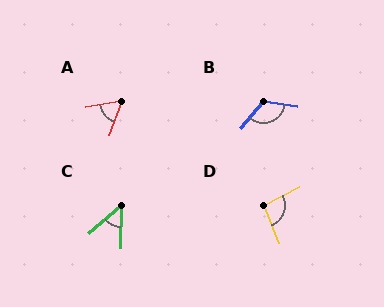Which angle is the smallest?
C, at approximately 48 degrees.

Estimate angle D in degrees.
Approximately 95 degrees.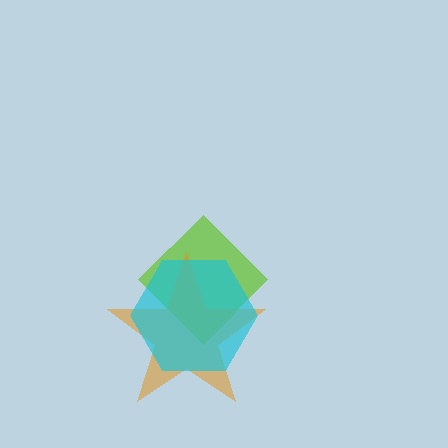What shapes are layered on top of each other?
The layered shapes are: a lime diamond, an orange star, a cyan hexagon.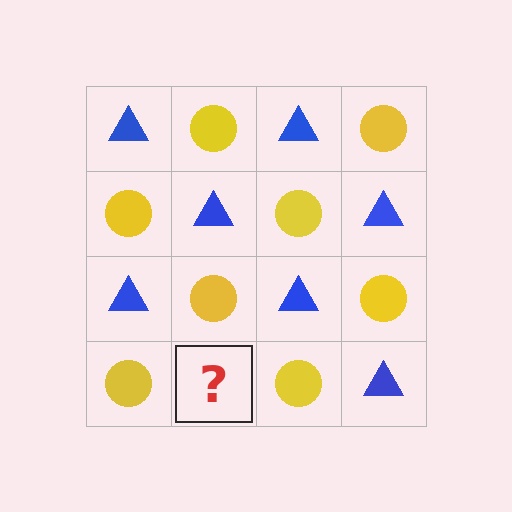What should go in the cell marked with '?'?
The missing cell should contain a blue triangle.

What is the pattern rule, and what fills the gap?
The rule is that it alternates blue triangle and yellow circle in a checkerboard pattern. The gap should be filled with a blue triangle.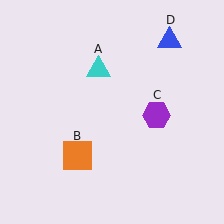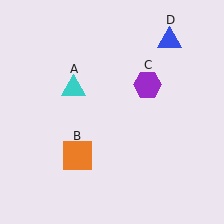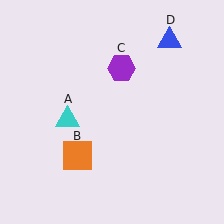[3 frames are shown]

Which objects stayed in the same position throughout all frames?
Orange square (object B) and blue triangle (object D) remained stationary.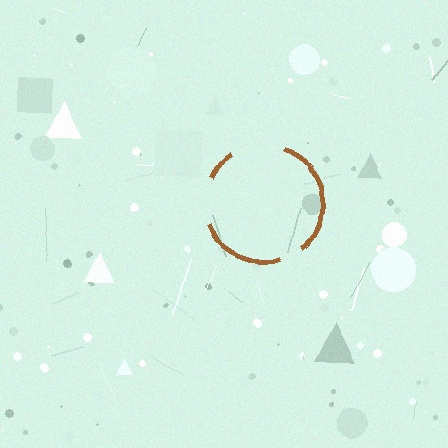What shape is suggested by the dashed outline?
The dashed outline suggests a circle.